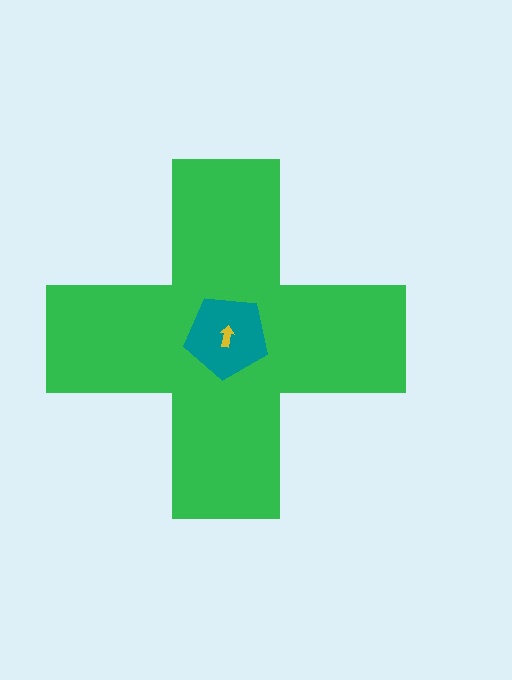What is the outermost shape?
The green cross.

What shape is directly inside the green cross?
The teal pentagon.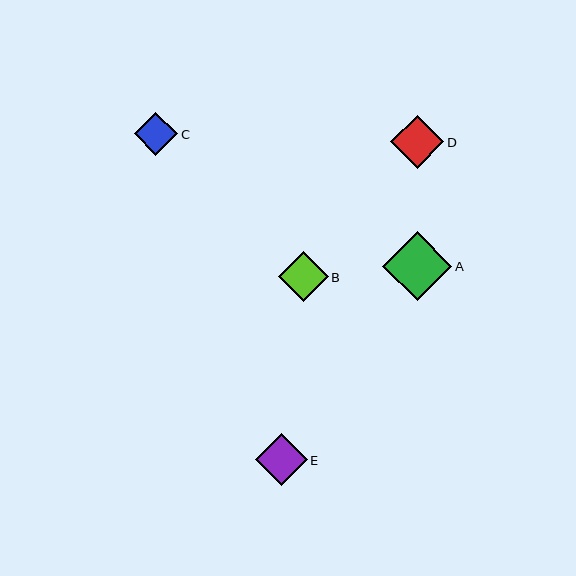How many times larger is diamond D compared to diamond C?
Diamond D is approximately 1.2 times the size of diamond C.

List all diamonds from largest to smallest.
From largest to smallest: A, D, E, B, C.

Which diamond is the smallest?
Diamond C is the smallest with a size of approximately 44 pixels.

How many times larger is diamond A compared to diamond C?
Diamond A is approximately 1.6 times the size of diamond C.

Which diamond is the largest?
Diamond A is the largest with a size of approximately 69 pixels.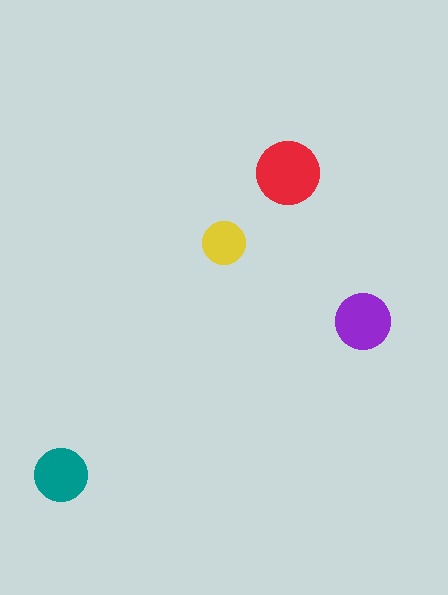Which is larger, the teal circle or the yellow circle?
The teal one.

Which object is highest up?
The red circle is topmost.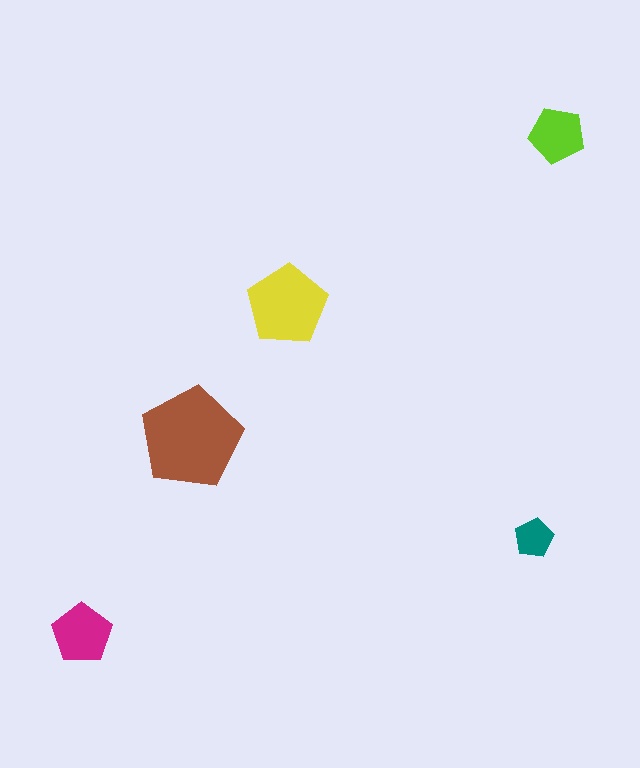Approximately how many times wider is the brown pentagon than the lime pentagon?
About 2 times wider.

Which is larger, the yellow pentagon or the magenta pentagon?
The yellow one.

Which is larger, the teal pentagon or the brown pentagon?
The brown one.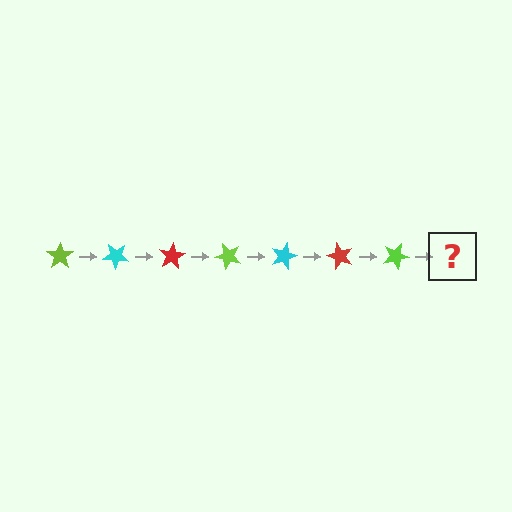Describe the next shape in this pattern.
It should be a cyan star, rotated 280 degrees from the start.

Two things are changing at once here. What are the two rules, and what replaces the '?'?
The two rules are that it rotates 40 degrees each step and the color cycles through lime, cyan, and red. The '?' should be a cyan star, rotated 280 degrees from the start.